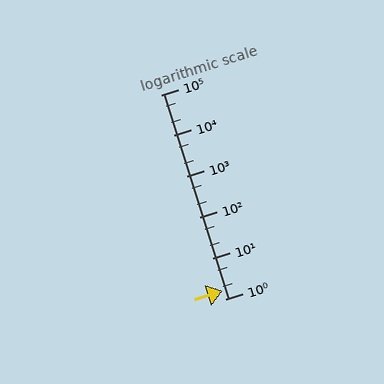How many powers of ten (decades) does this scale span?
The scale spans 5 decades, from 1 to 100000.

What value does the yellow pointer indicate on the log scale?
The pointer indicates approximately 1.6.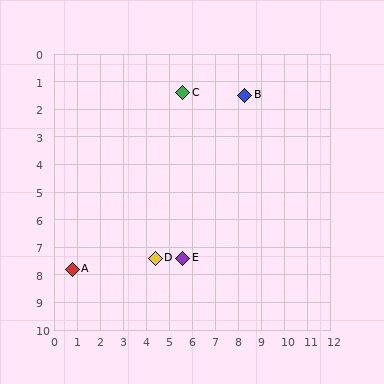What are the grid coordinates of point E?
Point E is at approximately (5.6, 7.4).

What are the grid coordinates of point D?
Point D is at approximately (4.4, 7.4).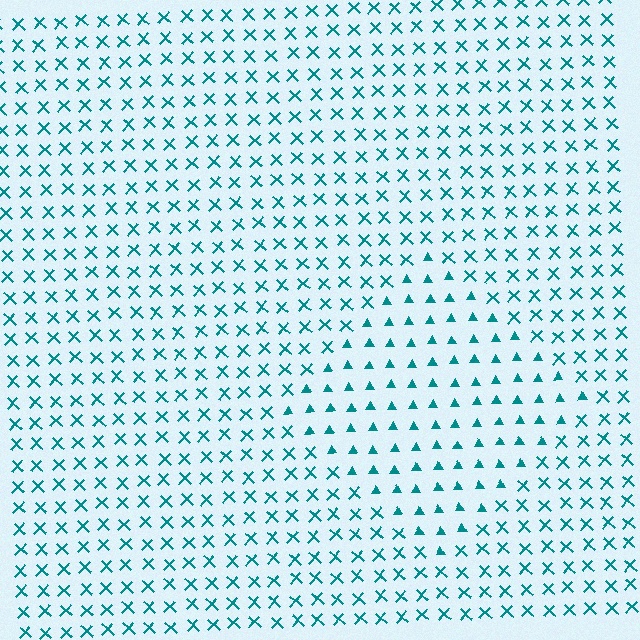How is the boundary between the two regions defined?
The boundary is defined by a change in element shape: triangles inside vs. X marks outside. All elements share the same color and spacing.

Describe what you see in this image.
The image is filled with small teal elements arranged in a uniform grid. A diamond-shaped region contains triangles, while the surrounding area contains X marks. The boundary is defined purely by the change in element shape.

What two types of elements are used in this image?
The image uses triangles inside the diamond region and X marks outside it.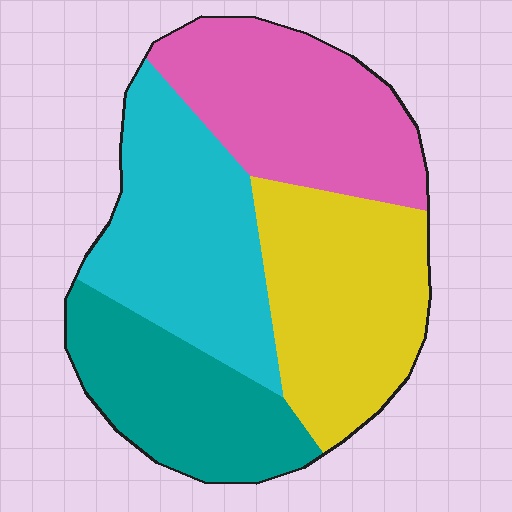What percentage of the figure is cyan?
Cyan covers around 25% of the figure.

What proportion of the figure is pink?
Pink covers about 25% of the figure.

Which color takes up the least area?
Teal, at roughly 20%.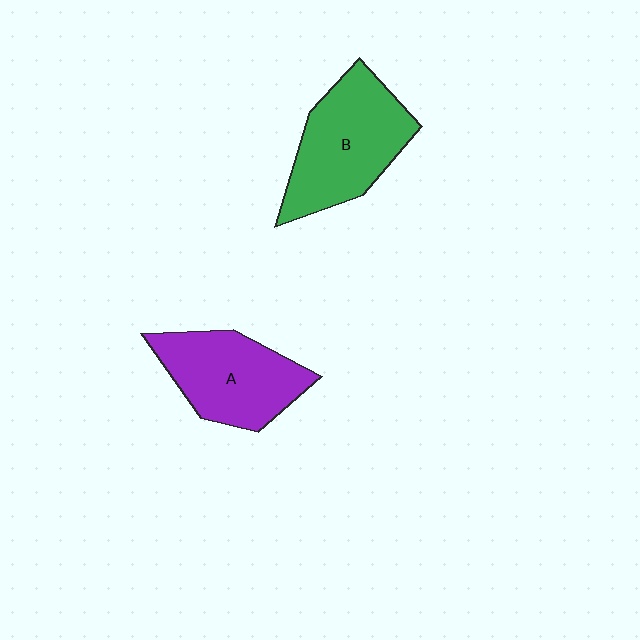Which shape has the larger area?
Shape B (green).